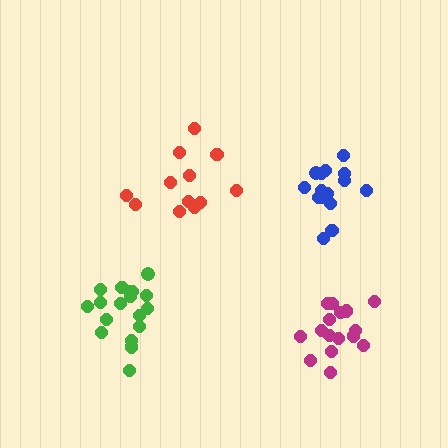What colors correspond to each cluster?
The clusters are colored: green, blue, magenta, red.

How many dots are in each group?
Group 1: 17 dots, Group 2: 15 dots, Group 3: 17 dots, Group 4: 12 dots (61 total).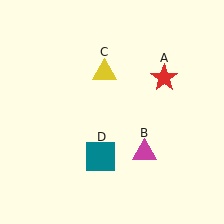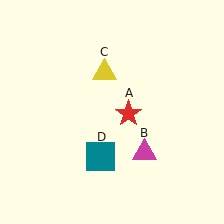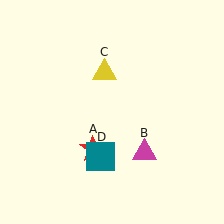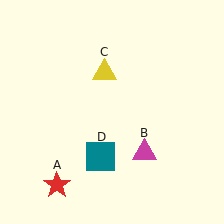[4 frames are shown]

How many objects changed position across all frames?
1 object changed position: red star (object A).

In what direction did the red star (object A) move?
The red star (object A) moved down and to the left.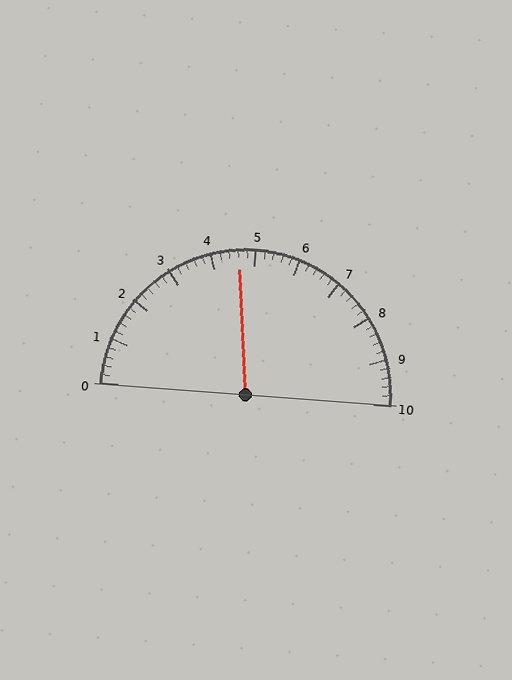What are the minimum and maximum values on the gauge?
The gauge ranges from 0 to 10.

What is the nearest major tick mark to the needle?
The nearest major tick mark is 5.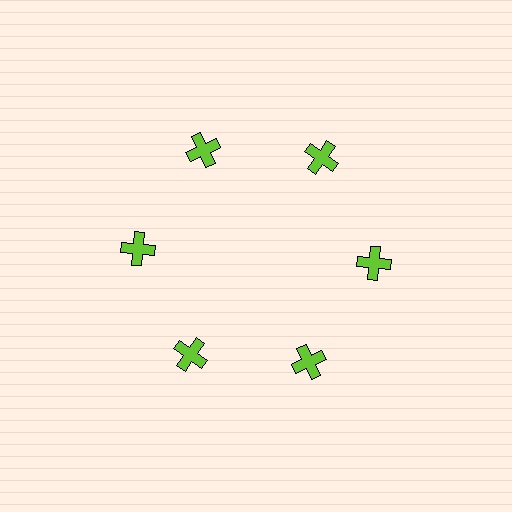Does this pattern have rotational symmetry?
Yes, this pattern has 6-fold rotational symmetry. It looks the same after rotating 60 degrees around the center.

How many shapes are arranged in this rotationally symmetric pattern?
There are 6 shapes, arranged in 6 groups of 1.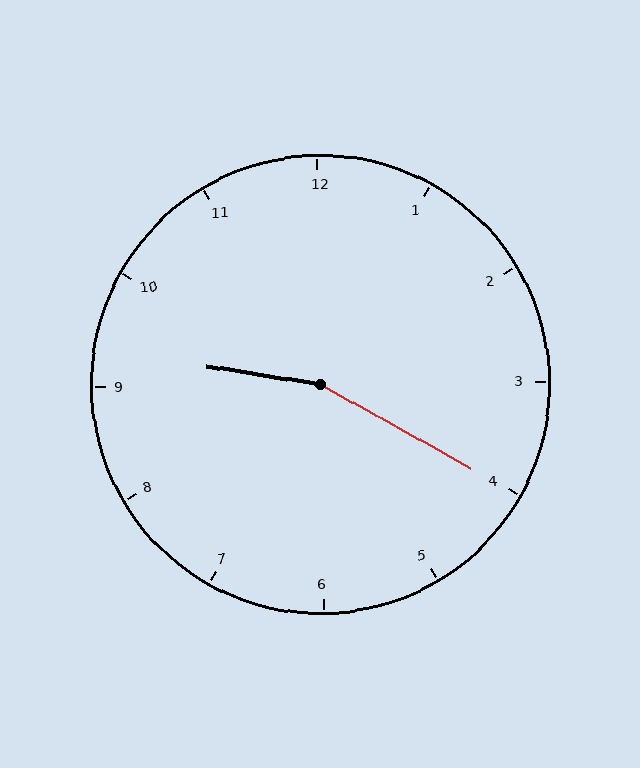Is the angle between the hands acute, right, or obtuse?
It is obtuse.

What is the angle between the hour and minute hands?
Approximately 160 degrees.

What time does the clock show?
9:20.